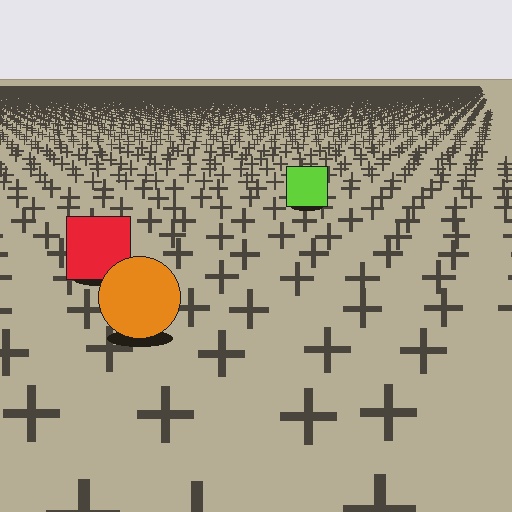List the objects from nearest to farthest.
From nearest to farthest: the orange circle, the red square, the lime square.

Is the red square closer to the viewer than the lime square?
Yes. The red square is closer — you can tell from the texture gradient: the ground texture is coarser near it.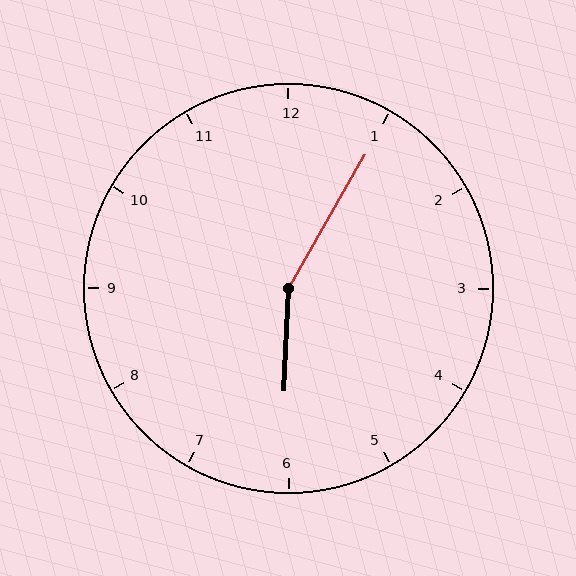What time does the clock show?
6:05.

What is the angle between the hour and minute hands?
Approximately 152 degrees.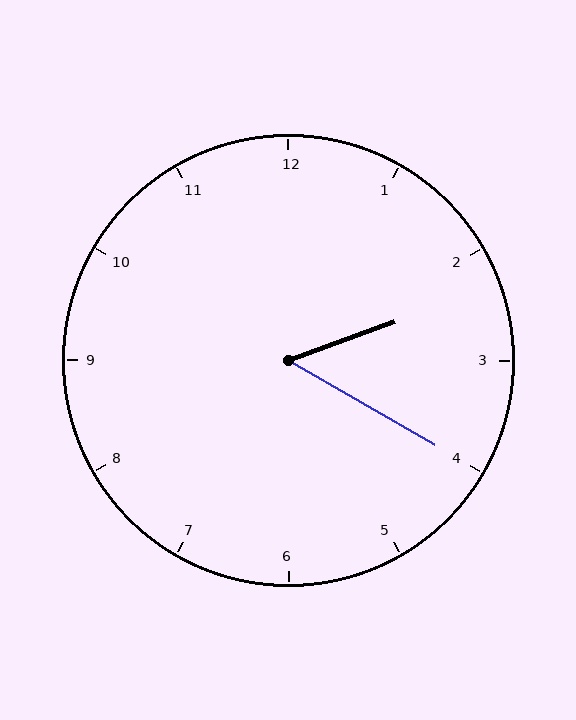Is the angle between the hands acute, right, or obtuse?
It is acute.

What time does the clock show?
2:20.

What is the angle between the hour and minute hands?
Approximately 50 degrees.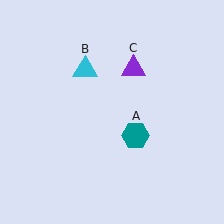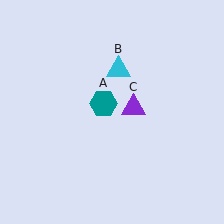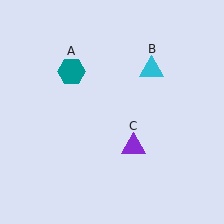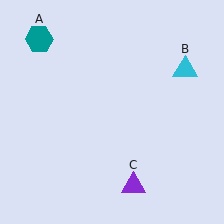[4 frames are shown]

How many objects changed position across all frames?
3 objects changed position: teal hexagon (object A), cyan triangle (object B), purple triangle (object C).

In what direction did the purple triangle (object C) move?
The purple triangle (object C) moved down.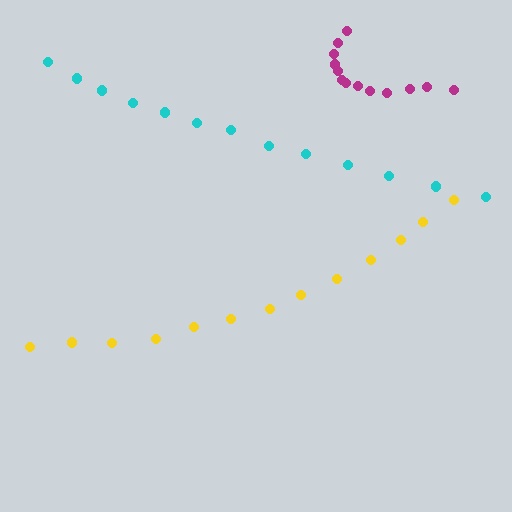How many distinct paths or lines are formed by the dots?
There are 3 distinct paths.